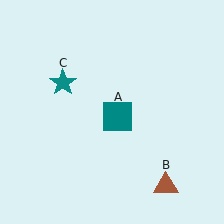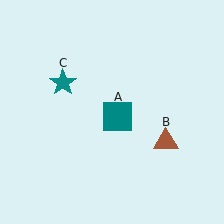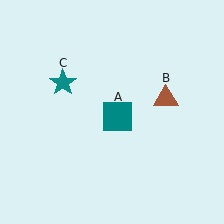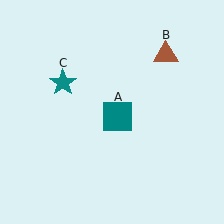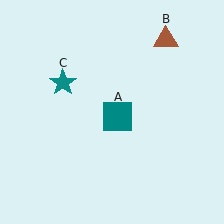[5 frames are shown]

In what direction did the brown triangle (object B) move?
The brown triangle (object B) moved up.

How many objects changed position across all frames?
1 object changed position: brown triangle (object B).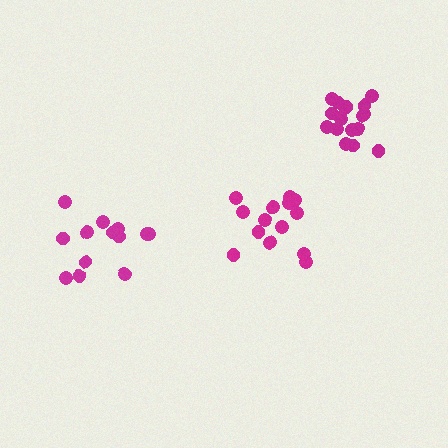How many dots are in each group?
Group 1: 13 dots, Group 2: 14 dots, Group 3: 17 dots (44 total).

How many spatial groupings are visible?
There are 3 spatial groupings.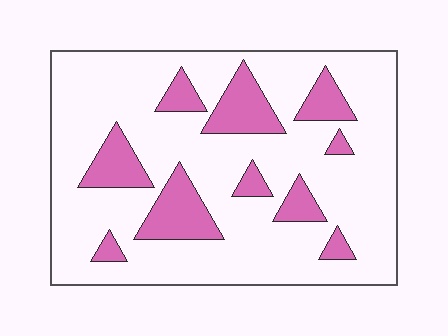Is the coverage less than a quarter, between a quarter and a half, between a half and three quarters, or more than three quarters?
Less than a quarter.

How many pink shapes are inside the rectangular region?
10.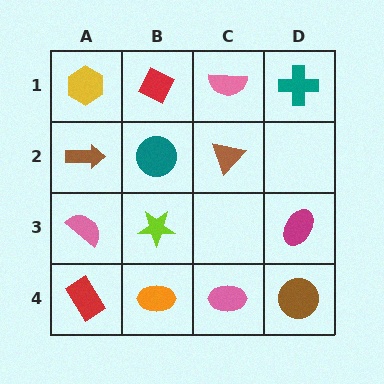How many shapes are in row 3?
3 shapes.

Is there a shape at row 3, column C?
No, that cell is empty.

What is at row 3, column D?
A magenta ellipse.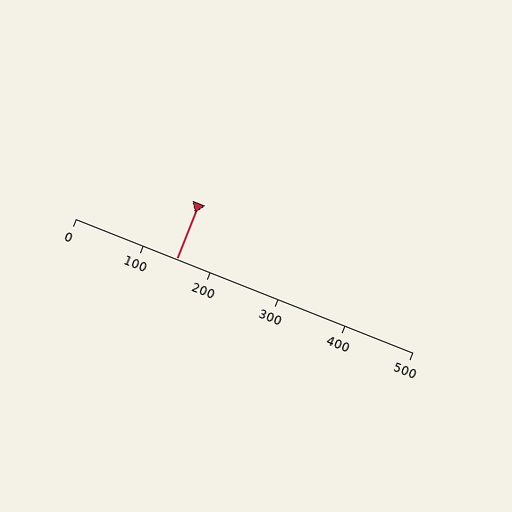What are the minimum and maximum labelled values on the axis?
The axis runs from 0 to 500.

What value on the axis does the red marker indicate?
The marker indicates approximately 150.